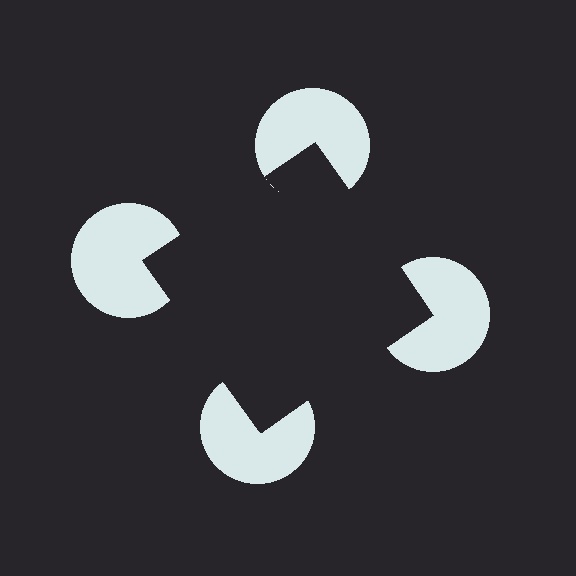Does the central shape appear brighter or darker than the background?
It typically appears slightly darker than the background, even though no actual brightness change is drawn.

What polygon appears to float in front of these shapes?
An illusory square — its edges are inferred from the aligned wedge cuts in the pac-man discs, not physically drawn.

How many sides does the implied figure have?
4 sides.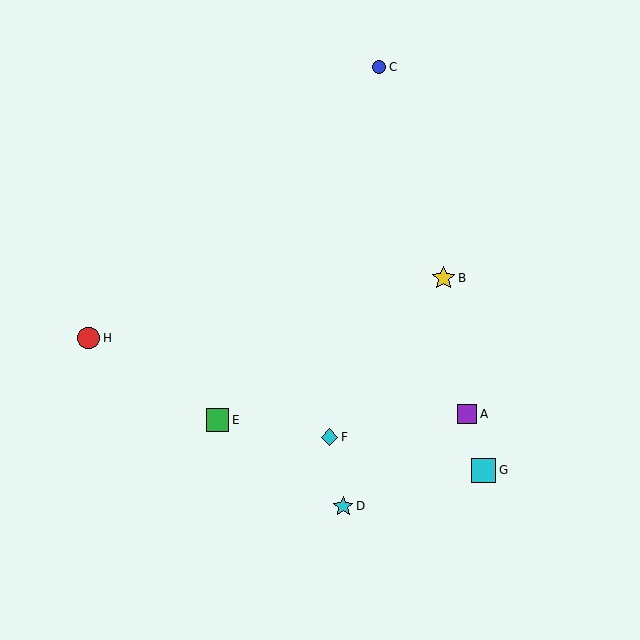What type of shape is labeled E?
Shape E is a green square.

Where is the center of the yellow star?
The center of the yellow star is at (444, 278).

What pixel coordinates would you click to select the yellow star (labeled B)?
Click at (444, 278) to select the yellow star B.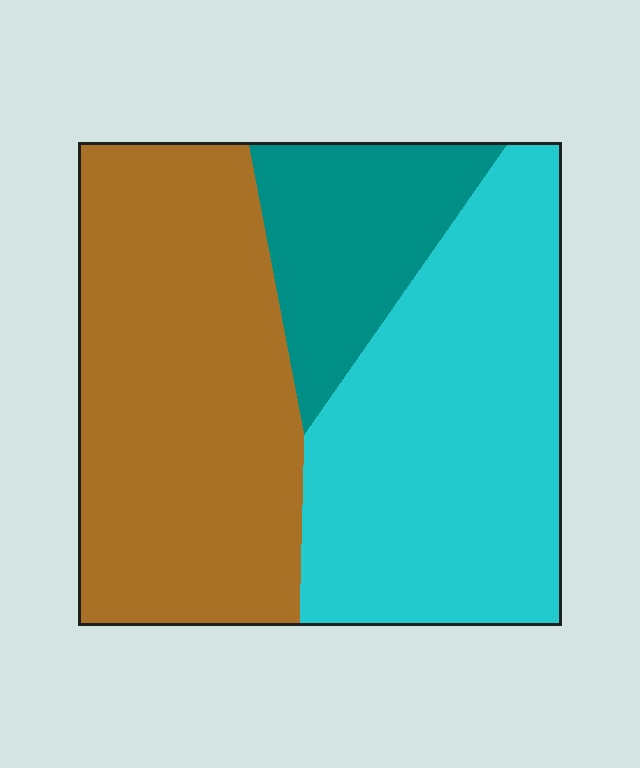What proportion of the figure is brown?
Brown takes up about two fifths (2/5) of the figure.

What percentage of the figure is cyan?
Cyan covers about 40% of the figure.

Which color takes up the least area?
Teal, at roughly 15%.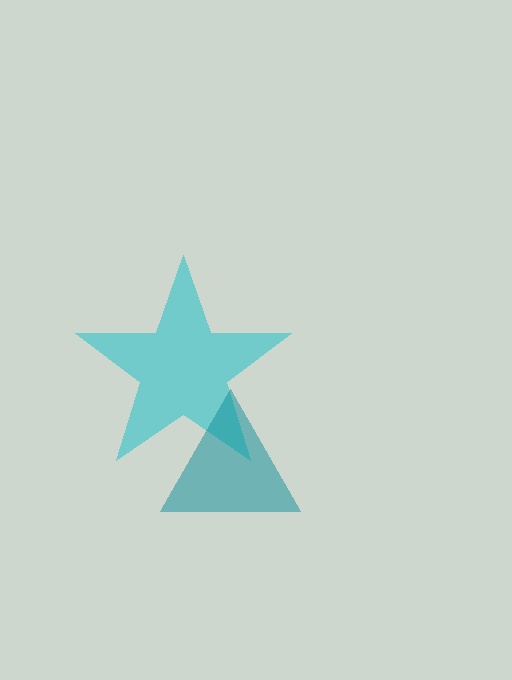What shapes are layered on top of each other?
The layered shapes are: a cyan star, a teal triangle.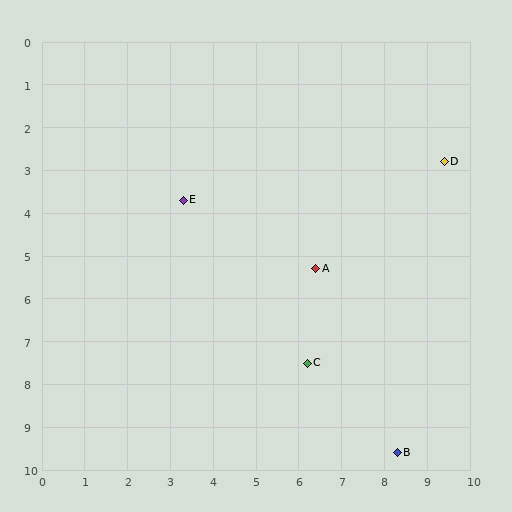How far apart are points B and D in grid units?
Points B and D are about 6.9 grid units apart.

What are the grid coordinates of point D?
Point D is at approximately (9.4, 2.8).